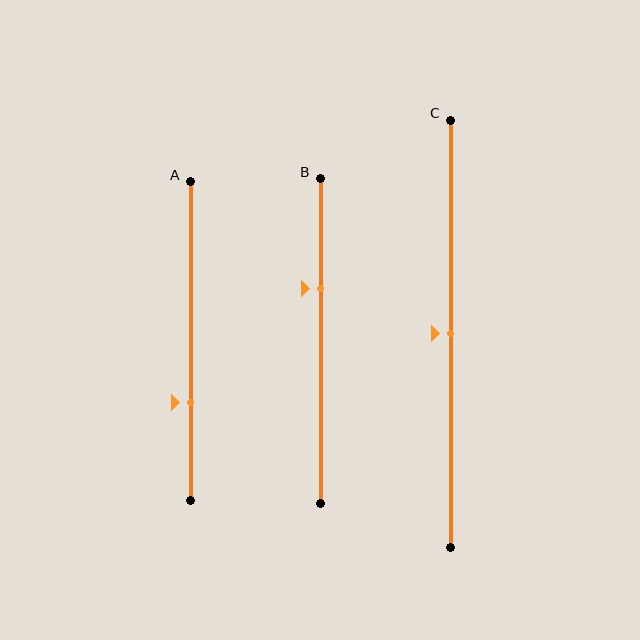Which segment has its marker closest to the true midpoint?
Segment C has its marker closest to the true midpoint.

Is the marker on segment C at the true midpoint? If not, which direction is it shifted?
Yes, the marker on segment C is at the true midpoint.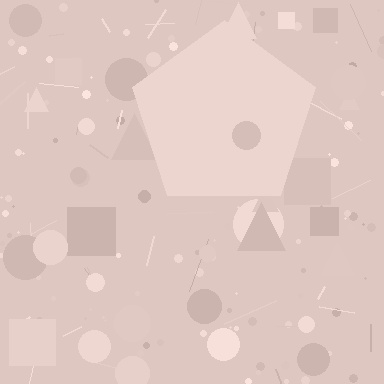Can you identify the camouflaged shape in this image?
The camouflaged shape is a pentagon.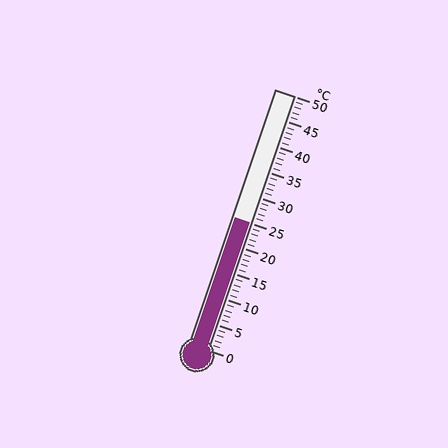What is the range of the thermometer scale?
The thermometer scale ranges from 0°C to 50°C.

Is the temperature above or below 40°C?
The temperature is below 40°C.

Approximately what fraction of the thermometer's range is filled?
The thermometer is filled to approximately 50% of its range.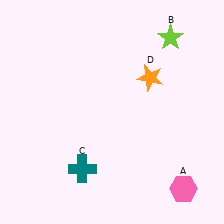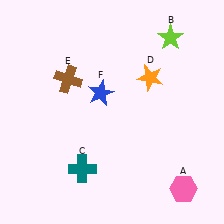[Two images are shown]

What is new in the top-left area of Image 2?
A brown cross (E) was added in the top-left area of Image 2.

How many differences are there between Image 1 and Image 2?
There are 2 differences between the two images.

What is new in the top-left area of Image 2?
A blue star (F) was added in the top-left area of Image 2.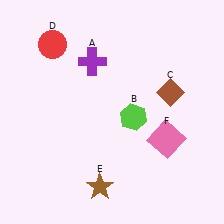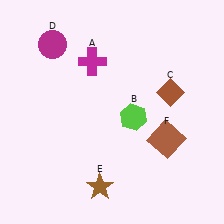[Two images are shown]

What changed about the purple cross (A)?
In Image 1, A is purple. In Image 2, it changed to magenta.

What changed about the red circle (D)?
In Image 1, D is red. In Image 2, it changed to magenta.